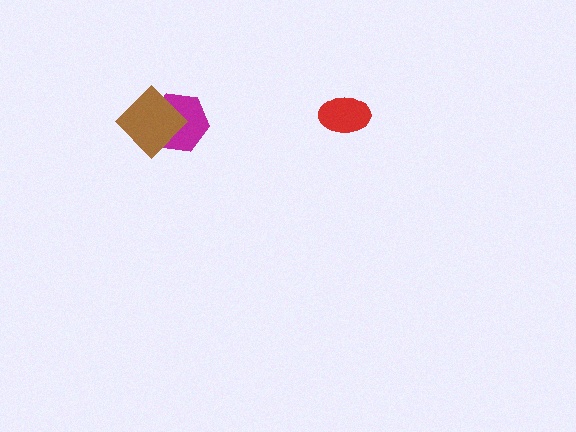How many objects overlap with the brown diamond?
1 object overlaps with the brown diamond.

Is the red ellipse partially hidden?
No, no other shape covers it.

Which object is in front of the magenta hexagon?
The brown diamond is in front of the magenta hexagon.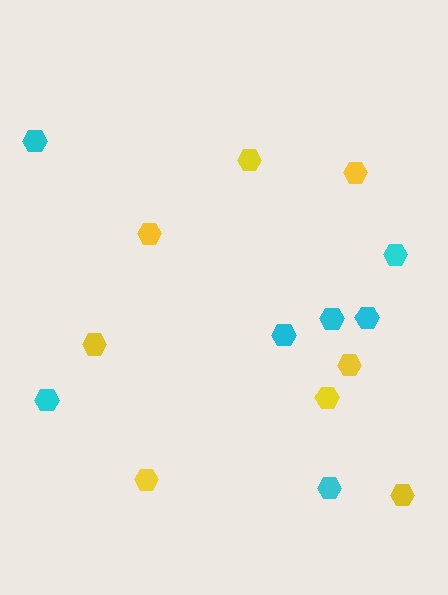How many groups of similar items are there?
There are 2 groups: one group of cyan hexagons (7) and one group of yellow hexagons (8).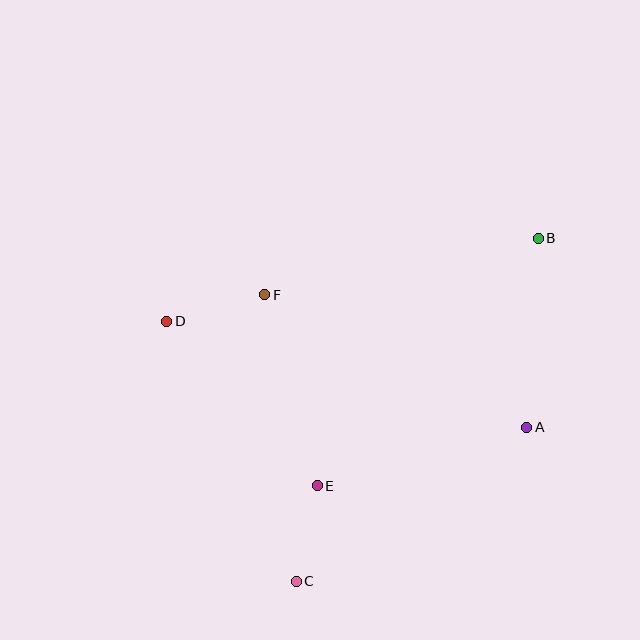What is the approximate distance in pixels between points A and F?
The distance between A and F is approximately 294 pixels.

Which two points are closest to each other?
Points C and E are closest to each other.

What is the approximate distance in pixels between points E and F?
The distance between E and F is approximately 198 pixels.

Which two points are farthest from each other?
Points B and C are farthest from each other.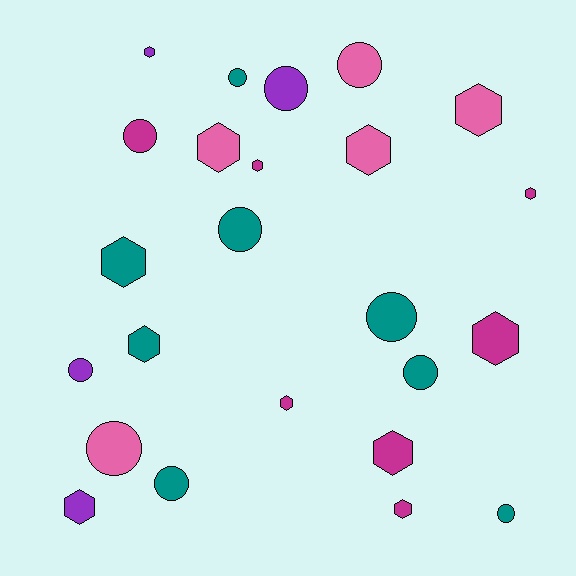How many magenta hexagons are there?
There are 6 magenta hexagons.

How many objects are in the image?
There are 24 objects.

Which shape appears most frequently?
Hexagon, with 13 objects.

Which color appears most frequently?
Teal, with 8 objects.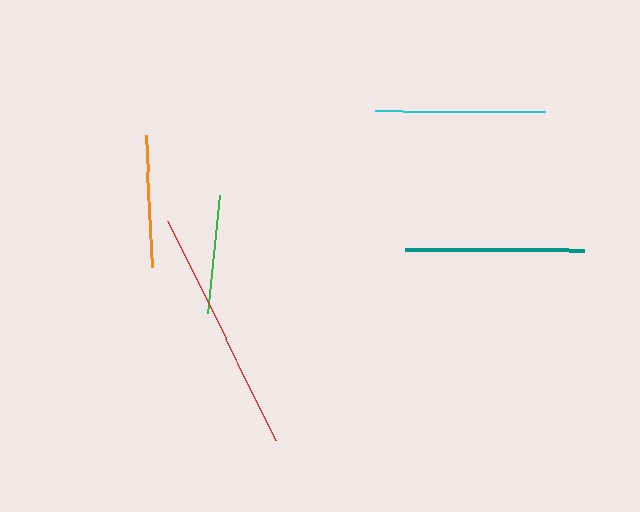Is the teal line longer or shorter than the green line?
The teal line is longer than the green line.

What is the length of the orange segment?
The orange segment is approximately 132 pixels long.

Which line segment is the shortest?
The green line is the shortest at approximately 119 pixels.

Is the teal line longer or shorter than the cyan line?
The teal line is longer than the cyan line.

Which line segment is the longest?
The red line is the longest at approximately 244 pixels.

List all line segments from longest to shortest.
From longest to shortest: red, teal, cyan, orange, green.